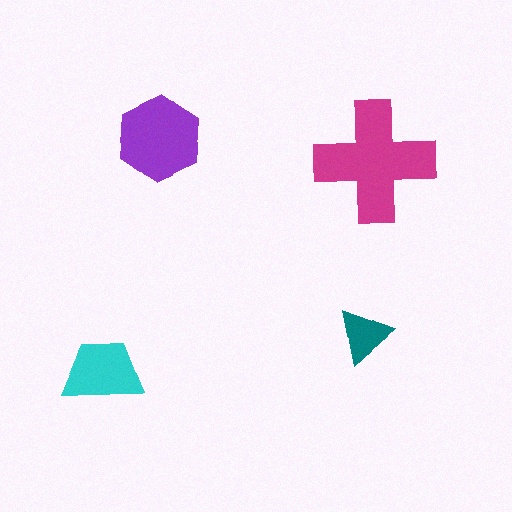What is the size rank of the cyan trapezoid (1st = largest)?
3rd.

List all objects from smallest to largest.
The teal triangle, the cyan trapezoid, the purple hexagon, the magenta cross.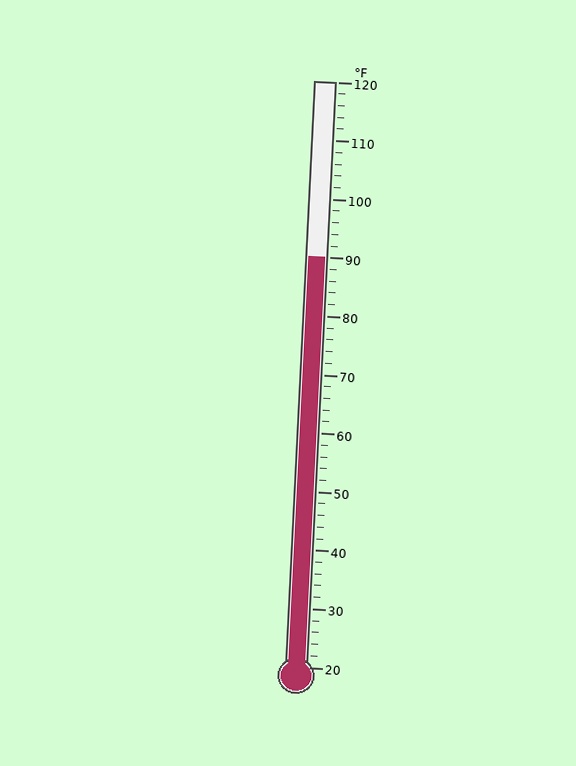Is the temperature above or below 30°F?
The temperature is above 30°F.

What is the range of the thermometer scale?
The thermometer scale ranges from 20°F to 120°F.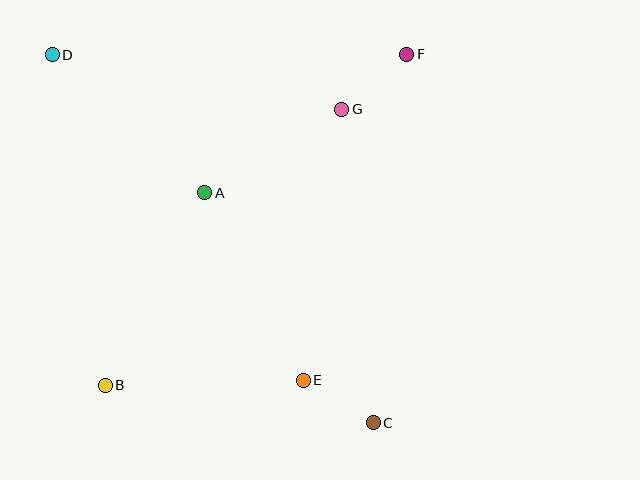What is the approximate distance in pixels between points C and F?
The distance between C and F is approximately 370 pixels.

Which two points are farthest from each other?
Points C and D are farthest from each other.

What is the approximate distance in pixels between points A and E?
The distance between A and E is approximately 211 pixels.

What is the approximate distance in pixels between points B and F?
The distance between B and F is approximately 448 pixels.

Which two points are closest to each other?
Points C and E are closest to each other.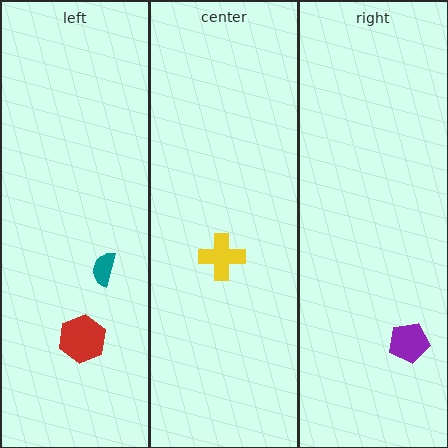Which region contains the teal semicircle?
The left region.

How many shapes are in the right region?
1.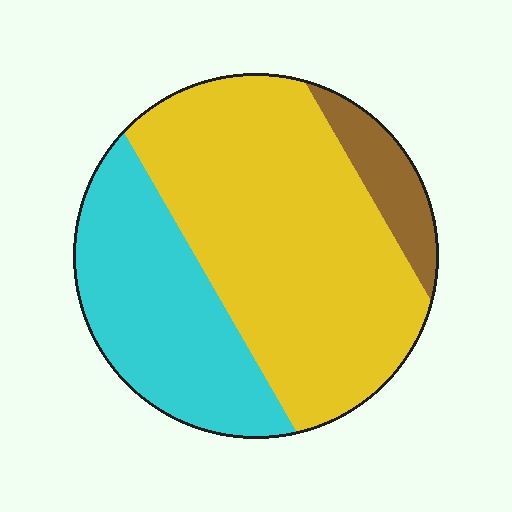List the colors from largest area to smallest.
From largest to smallest: yellow, cyan, brown.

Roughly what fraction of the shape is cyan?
Cyan covers 32% of the shape.